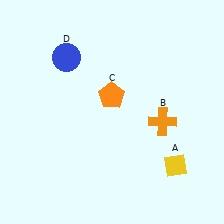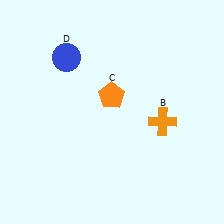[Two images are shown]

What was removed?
The yellow diamond (A) was removed in Image 2.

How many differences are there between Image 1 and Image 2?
There is 1 difference between the two images.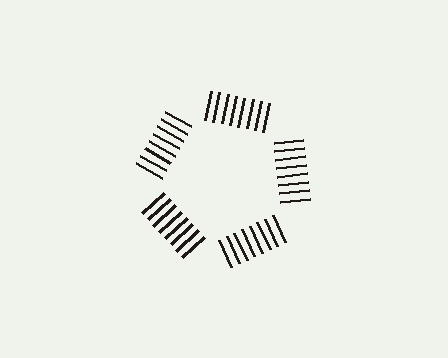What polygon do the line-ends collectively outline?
An illusory pentagon — the line segments terminate on its edges but no continuous stroke is drawn.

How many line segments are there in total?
40 — 8 along each of the 5 edges.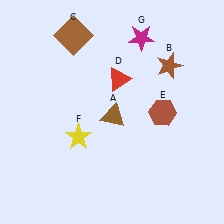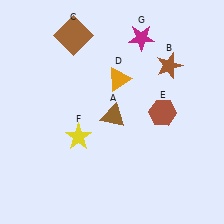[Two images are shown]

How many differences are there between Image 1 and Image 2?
There is 1 difference between the two images.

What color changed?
The triangle (D) changed from red in Image 1 to orange in Image 2.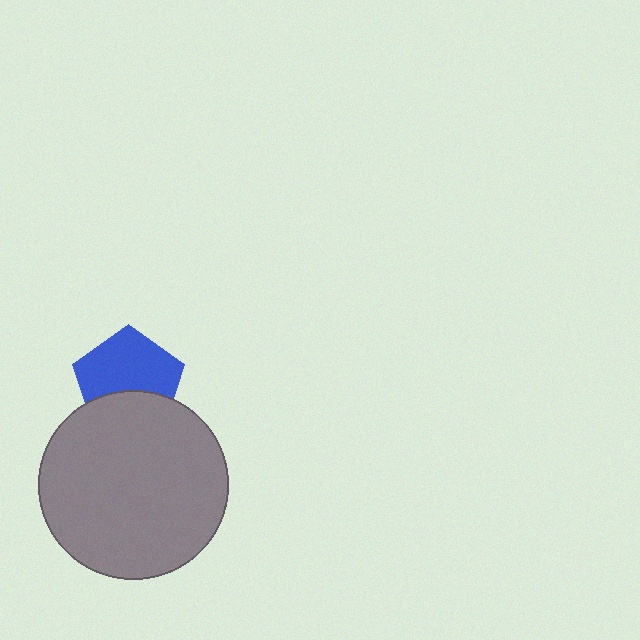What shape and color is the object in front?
The object in front is a gray circle.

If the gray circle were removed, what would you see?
You would see the complete blue pentagon.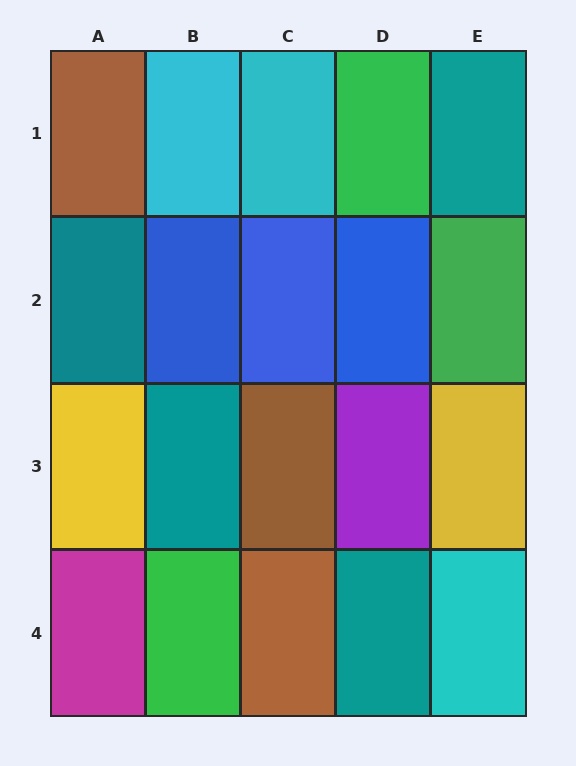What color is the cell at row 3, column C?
Brown.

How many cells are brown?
3 cells are brown.